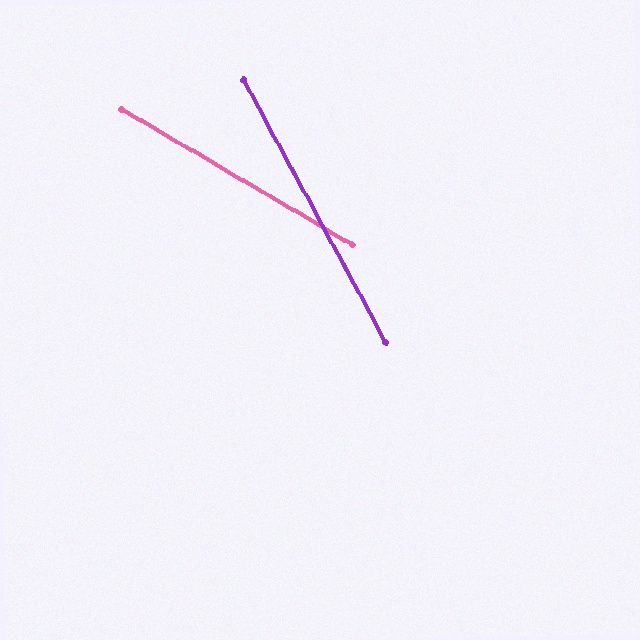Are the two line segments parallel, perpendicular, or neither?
Neither parallel nor perpendicular — they differ by about 31°.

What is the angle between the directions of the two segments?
Approximately 31 degrees.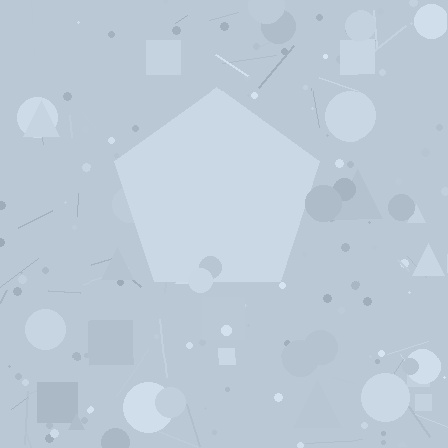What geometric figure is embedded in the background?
A pentagon is embedded in the background.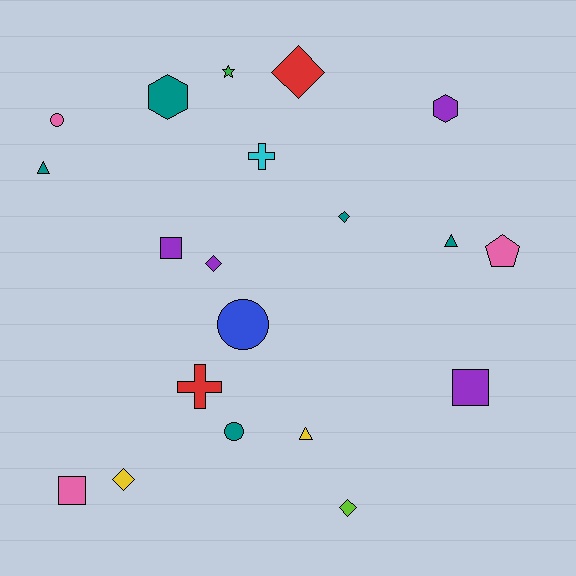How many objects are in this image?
There are 20 objects.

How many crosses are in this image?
There are 2 crosses.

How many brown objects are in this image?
There are no brown objects.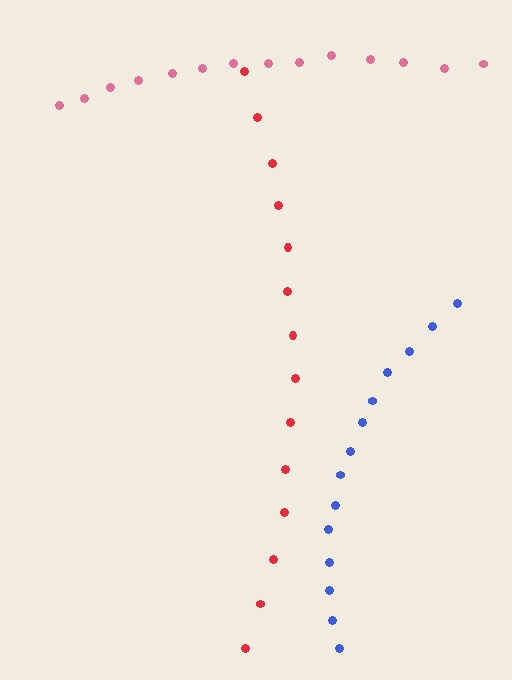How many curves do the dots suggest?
There are 3 distinct paths.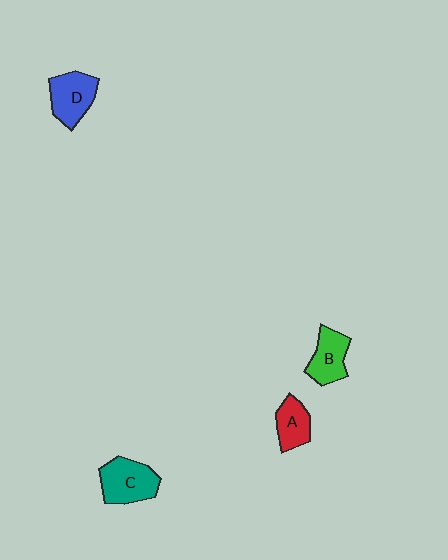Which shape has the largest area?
Shape C (teal).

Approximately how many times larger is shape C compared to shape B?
Approximately 1.3 times.